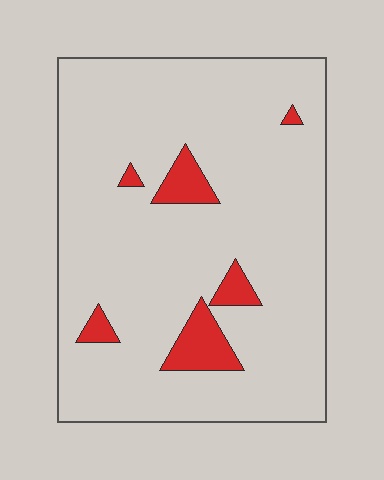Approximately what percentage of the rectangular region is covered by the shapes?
Approximately 10%.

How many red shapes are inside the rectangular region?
6.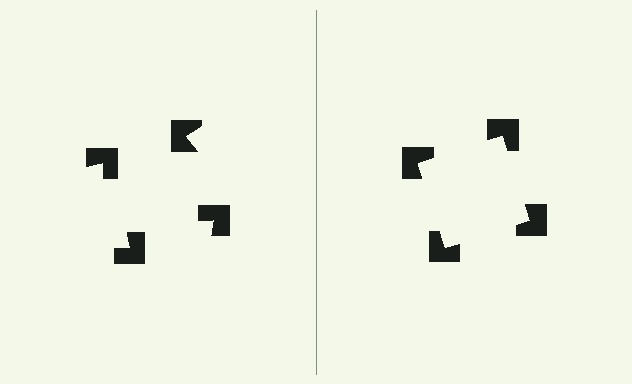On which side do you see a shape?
An illusory square appears on the right side. On the left side the wedge cuts are rotated, so no coherent shape forms.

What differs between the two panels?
The notched squares are positioned identically on both sides; only the wedge orientations differ. On the right they align to a square; on the left they are misaligned.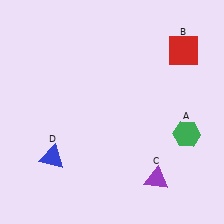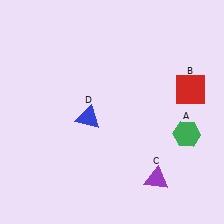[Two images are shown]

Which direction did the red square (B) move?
The red square (B) moved down.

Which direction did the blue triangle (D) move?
The blue triangle (D) moved up.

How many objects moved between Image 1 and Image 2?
2 objects moved between the two images.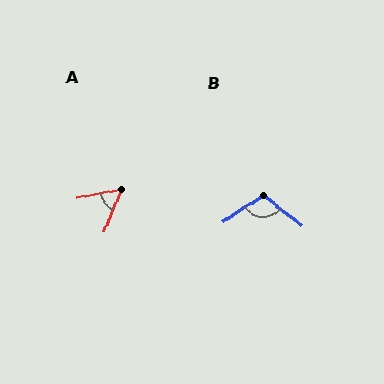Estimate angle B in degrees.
Approximately 109 degrees.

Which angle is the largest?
B, at approximately 109 degrees.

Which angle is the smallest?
A, at approximately 57 degrees.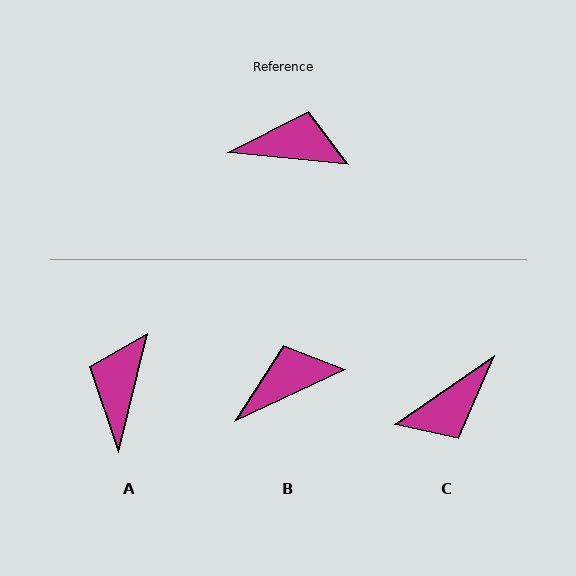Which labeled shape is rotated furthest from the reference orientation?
C, about 140 degrees away.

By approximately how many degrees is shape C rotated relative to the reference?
Approximately 140 degrees clockwise.